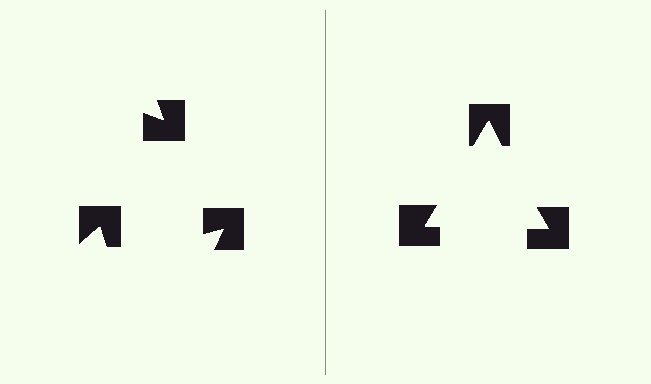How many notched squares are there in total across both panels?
6 — 3 on each side.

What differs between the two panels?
The notched squares are positioned identically on both sides; only the wedge orientations differ. On the right they align to a triangle; on the left they are misaligned.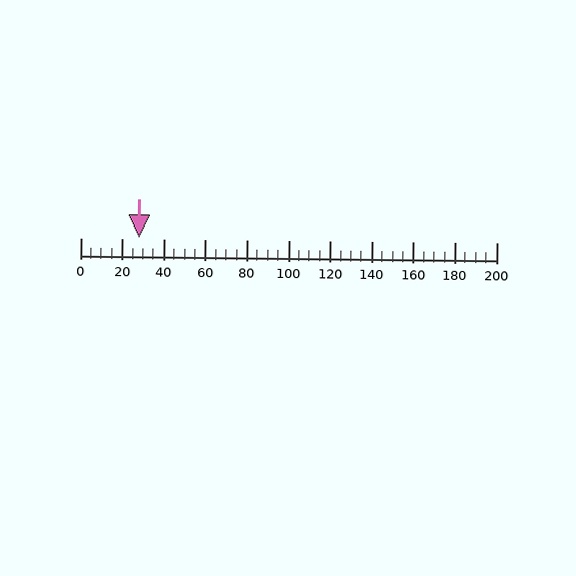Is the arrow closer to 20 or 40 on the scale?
The arrow is closer to 20.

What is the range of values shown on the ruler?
The ruler shows values from 0 to 200.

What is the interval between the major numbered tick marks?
The major tick marks are spaced 20 units apart.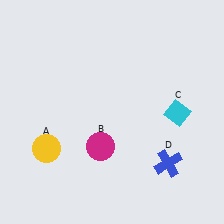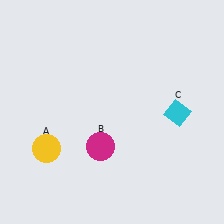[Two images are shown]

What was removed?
The blue cross (D) was removed in Image 2.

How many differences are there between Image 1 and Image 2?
There is 1 difference between the two images.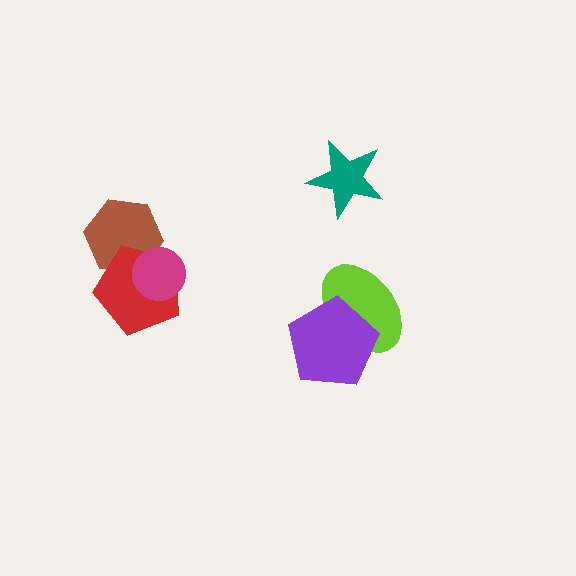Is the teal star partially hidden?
No, no other shape covers it.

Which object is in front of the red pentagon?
The magenta circle is in front of the red pentagon.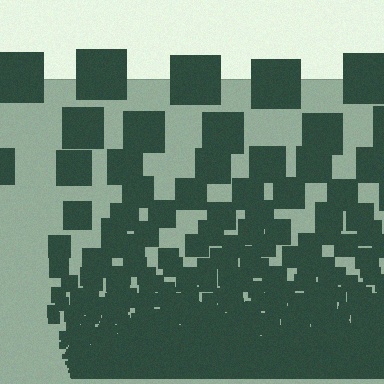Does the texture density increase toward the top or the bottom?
Density increases toward the bottom.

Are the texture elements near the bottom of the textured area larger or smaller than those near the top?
Smaller. The gradient is inverted — elements near the bottom are smaller and denser.